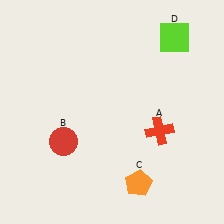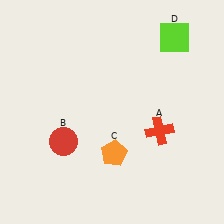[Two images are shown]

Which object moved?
The orange pentagon (C) moved up.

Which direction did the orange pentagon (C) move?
The orange pentagon (C) moved up.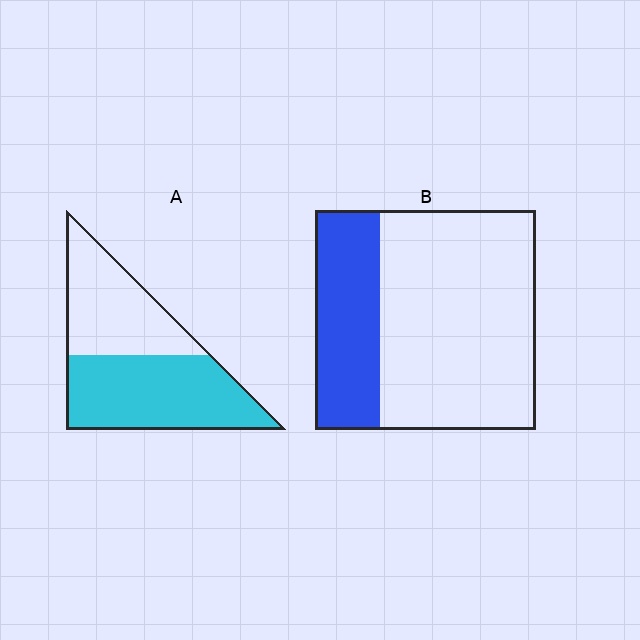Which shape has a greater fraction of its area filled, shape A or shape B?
Shape A.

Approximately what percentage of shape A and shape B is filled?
A is approximately 55% and B is approximately 30%.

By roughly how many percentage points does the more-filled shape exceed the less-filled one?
By roughly 25 percentage points (A over B).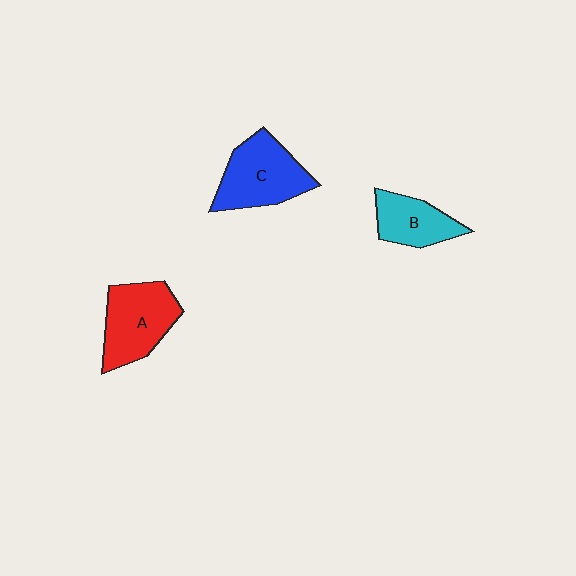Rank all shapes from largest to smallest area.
From largest to smallest: C (blue), A (red), B (cyan).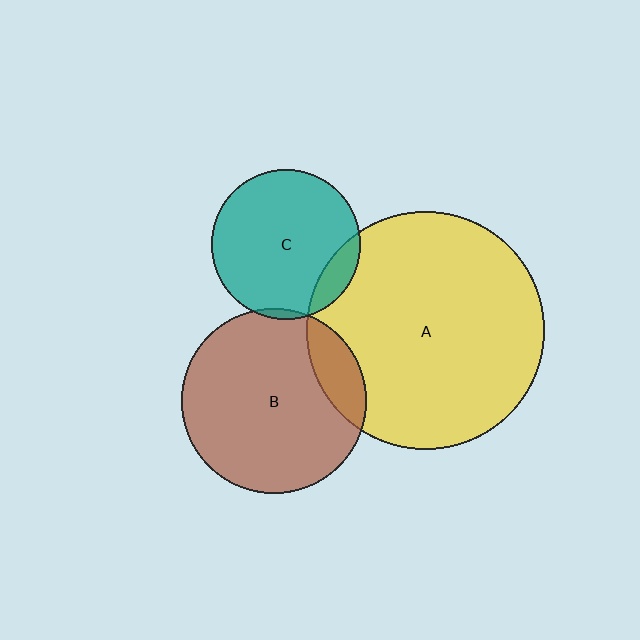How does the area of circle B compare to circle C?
Approximately 1.5 times.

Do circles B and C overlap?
Yes.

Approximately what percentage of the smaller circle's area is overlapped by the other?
Approximately 5%.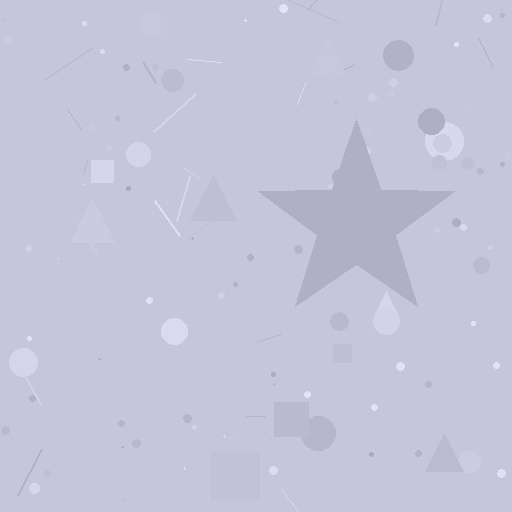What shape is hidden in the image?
A star is hidden in the image.